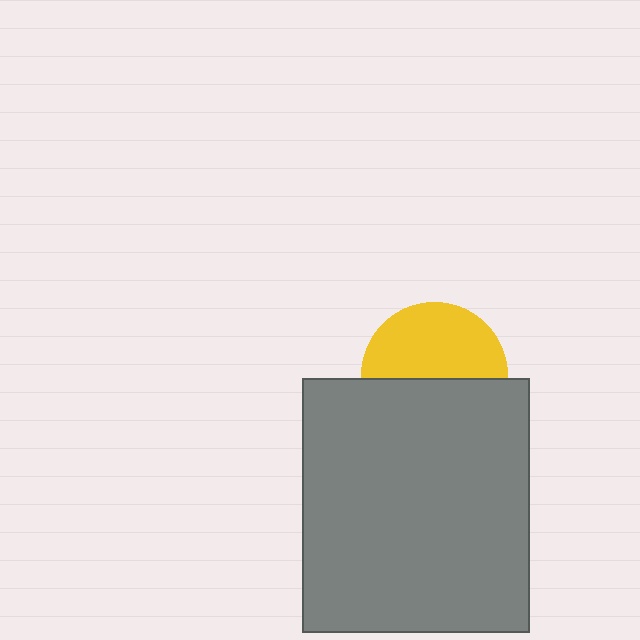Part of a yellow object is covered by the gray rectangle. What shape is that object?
It is a circle.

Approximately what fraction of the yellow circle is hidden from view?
Roughly 49% of the yellow circle is hidden behind the gray rectangle.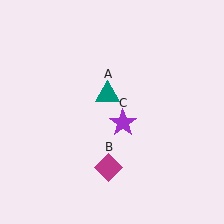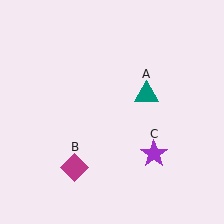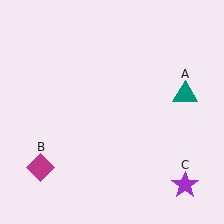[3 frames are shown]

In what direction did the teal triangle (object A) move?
The teal triangle (object A) moved right.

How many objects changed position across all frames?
3 objects changed position: teal triangle (object A), magenta diamond (object B), purple star (object C).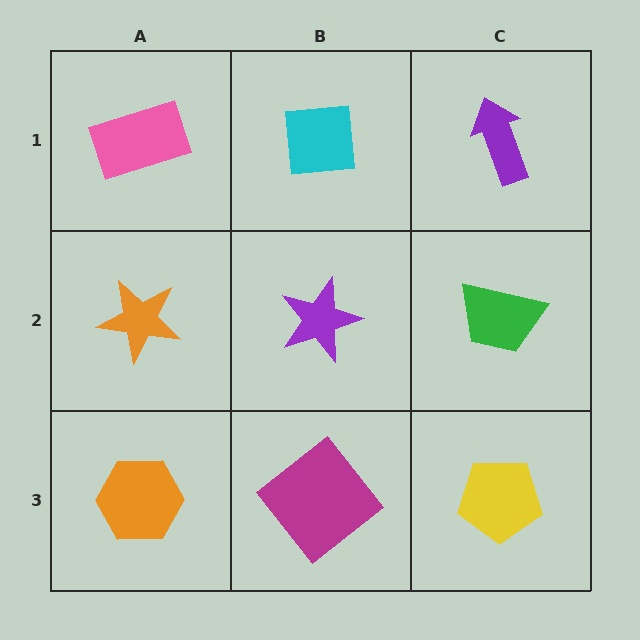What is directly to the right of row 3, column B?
A yellow pentagon.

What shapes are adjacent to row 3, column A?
An orange star (row 2, column A), a magenta diamond (row 3, column B).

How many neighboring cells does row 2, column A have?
3.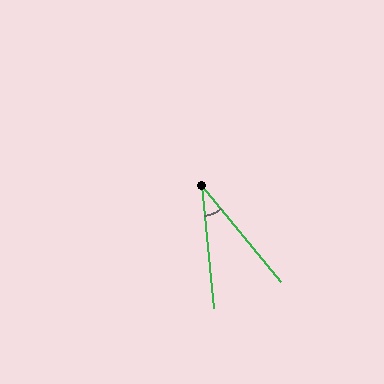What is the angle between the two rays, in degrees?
Approximately 34 degrees.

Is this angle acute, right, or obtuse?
It is acute.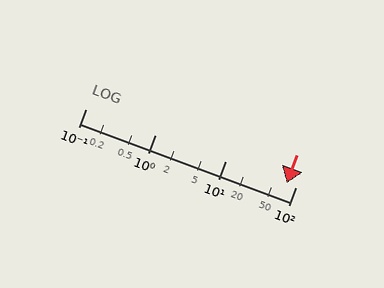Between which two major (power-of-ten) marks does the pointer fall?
The pointer is between 10 and 100.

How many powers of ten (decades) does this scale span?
The scale spans 3 decades, from 0.1 to 100.